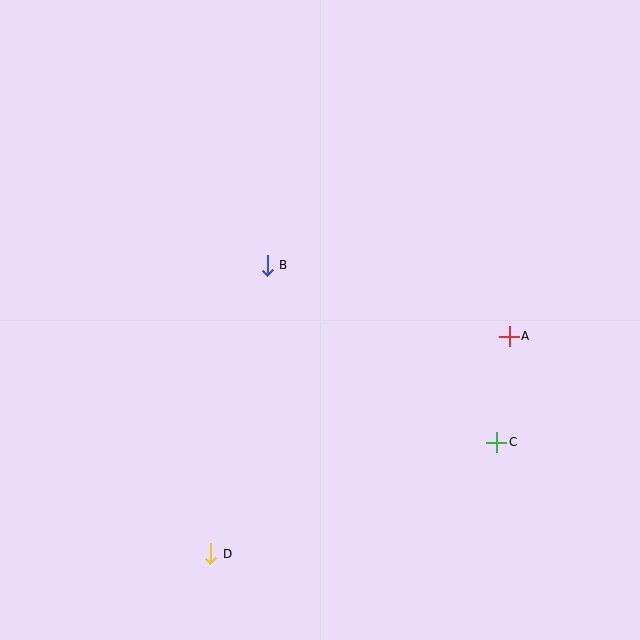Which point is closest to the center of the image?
Point B at (267, 265) is closest to the center.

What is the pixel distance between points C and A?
The distance between C and A is 107 pixels.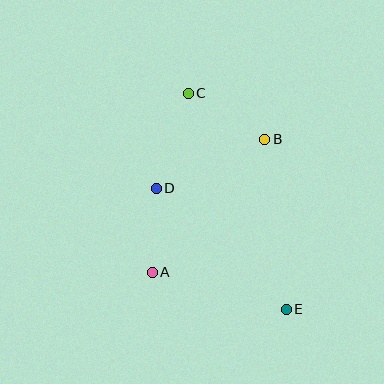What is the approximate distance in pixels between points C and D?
The distance between C and D is approximately 101 pixels.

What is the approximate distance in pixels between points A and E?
The distance between A and E is approximately 139 pixels.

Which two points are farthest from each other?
Points C and E are farthest from each other.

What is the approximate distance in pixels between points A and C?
The distance between A and C is approximately 183 pixels.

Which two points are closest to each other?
Points A and D are closest to each other.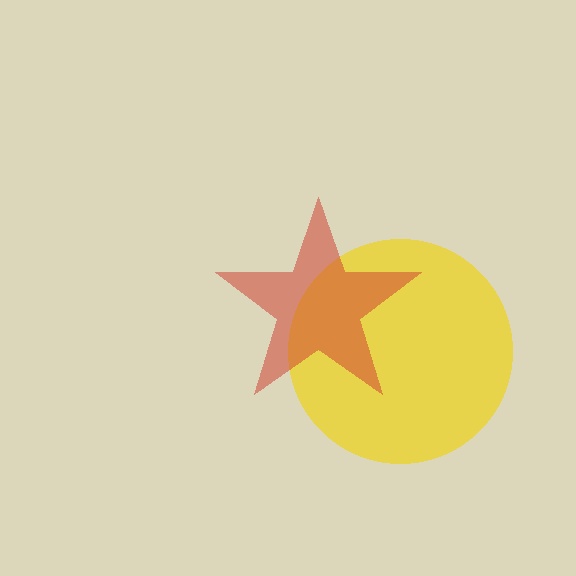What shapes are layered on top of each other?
The layered shapes are: a yellow circle, a red star.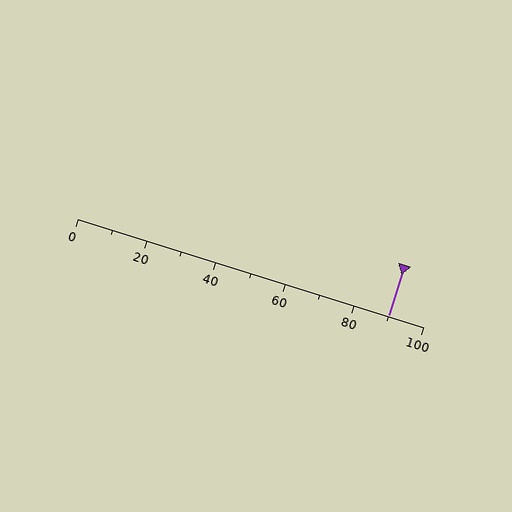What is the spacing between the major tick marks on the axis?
The major ticks are spaced 20 apart.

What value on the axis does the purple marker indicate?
The marker indicates approximately 90.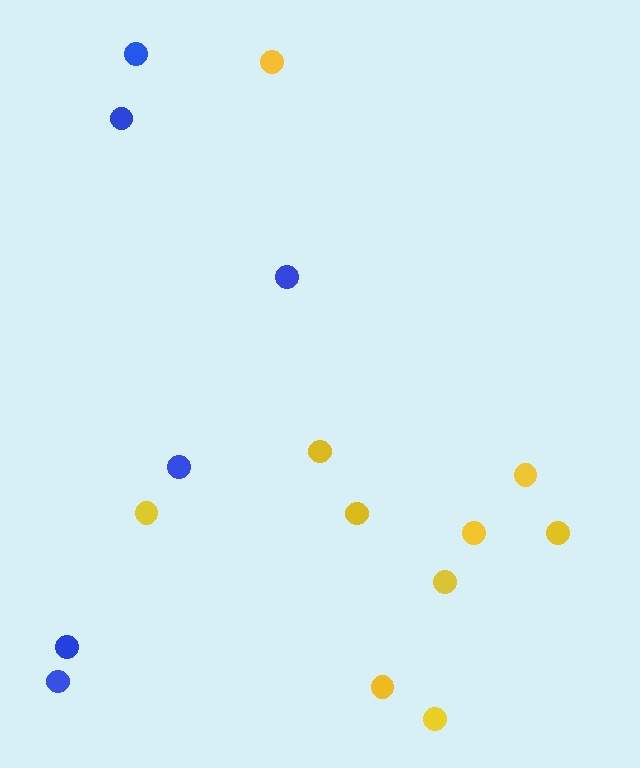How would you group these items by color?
There are 2 groups: one group of yellow circles (10) and one group of blue circles (6).